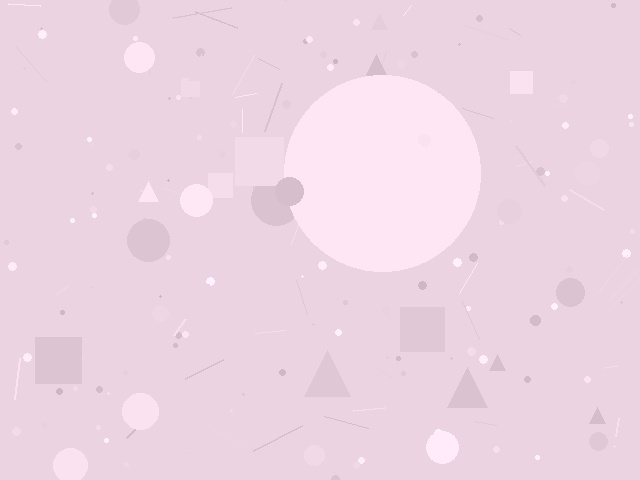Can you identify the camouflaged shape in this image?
The camouflaged shape is a circle.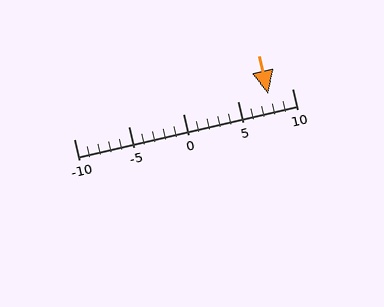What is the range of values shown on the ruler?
The ruler shows values from -10 to 10.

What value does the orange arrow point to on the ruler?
The orange arrow points to approximately 8.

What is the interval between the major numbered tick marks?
The major tick marks are spaced 5 units apart.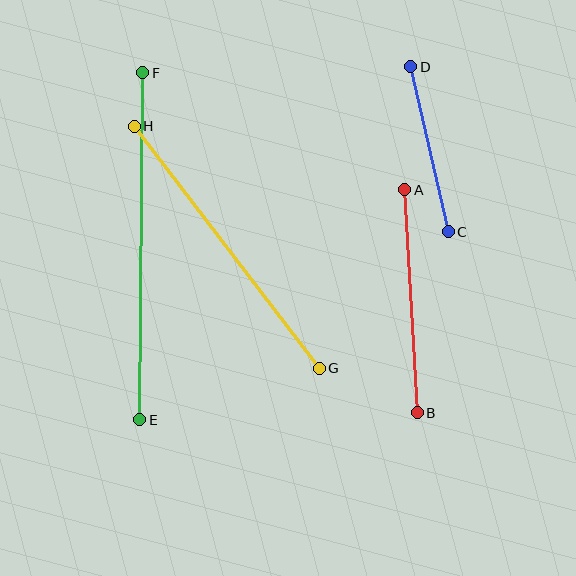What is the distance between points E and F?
The distance is approximately 347 pixels.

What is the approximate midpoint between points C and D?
The midpoint is at approximately (429, 149) pixels.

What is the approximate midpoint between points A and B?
The midpoint is at approximately (411, 301) pixels.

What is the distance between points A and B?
The distance is approximately 223 pixels.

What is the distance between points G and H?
The distance is approximately 305 pixels.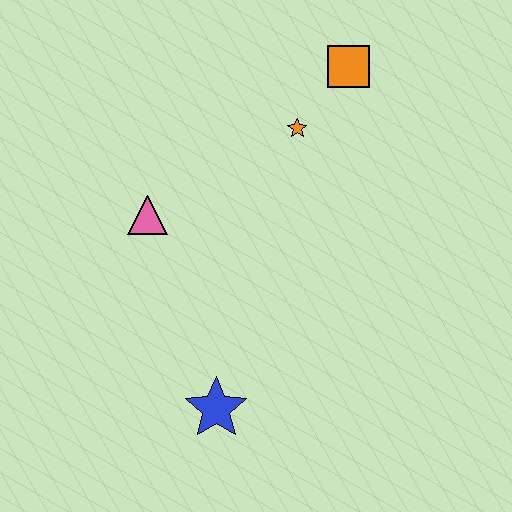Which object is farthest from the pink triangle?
The orange square is farthest from the pink triangle.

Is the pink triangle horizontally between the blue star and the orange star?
No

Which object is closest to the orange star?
The orange square is closest to the orange star.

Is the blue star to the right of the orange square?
No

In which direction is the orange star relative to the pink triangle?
The orange star is to the right of the pink triangle.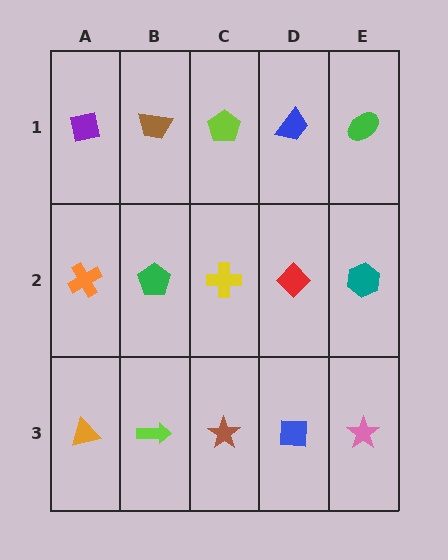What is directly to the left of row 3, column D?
A brown star.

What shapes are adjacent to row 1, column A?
An orange cross (row 2, column A), a brown trapezoid (row 1, column B).